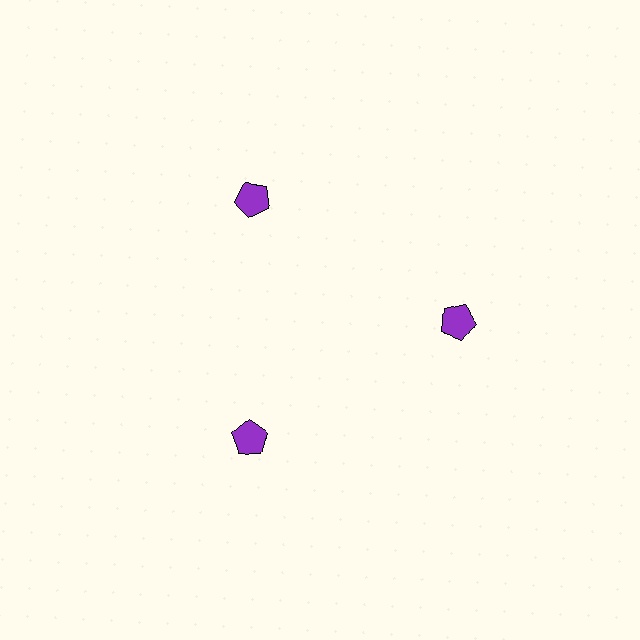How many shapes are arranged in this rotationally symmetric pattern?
There are 3 shapes, arranged in 3 groups of 1.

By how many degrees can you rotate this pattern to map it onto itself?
The pattern maps onto itself every 120 degrees of rotation.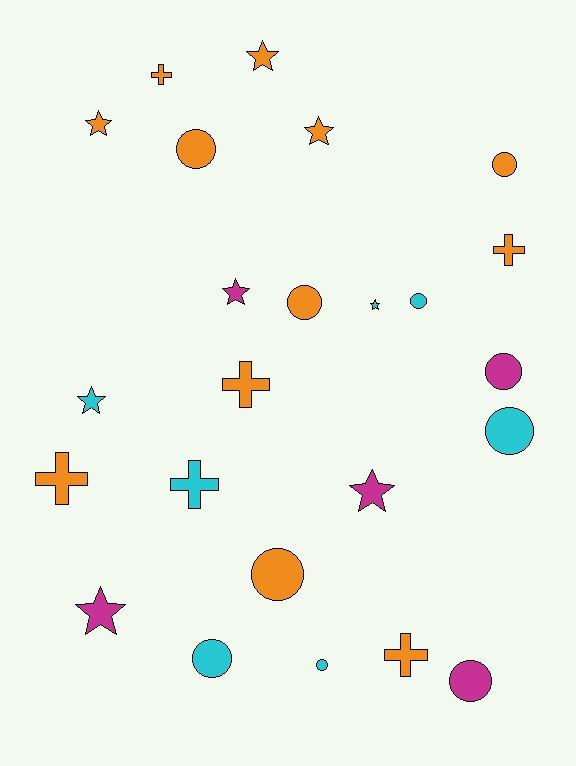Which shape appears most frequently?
Circle, with 10 objects.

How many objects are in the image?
There are 24 objects.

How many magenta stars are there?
There are 3 magenta stars.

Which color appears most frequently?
Orange, with 12 objects.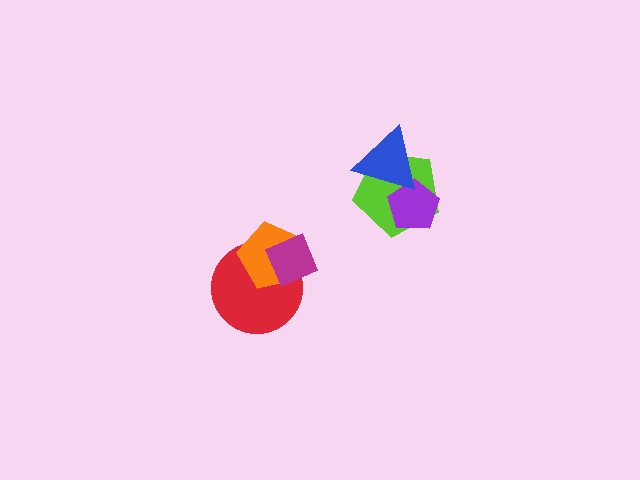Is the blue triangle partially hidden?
No, no other shape covers it.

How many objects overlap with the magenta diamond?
2 objects overlap with the magenta diamond.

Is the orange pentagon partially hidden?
Yes, it is partially covered by another shape.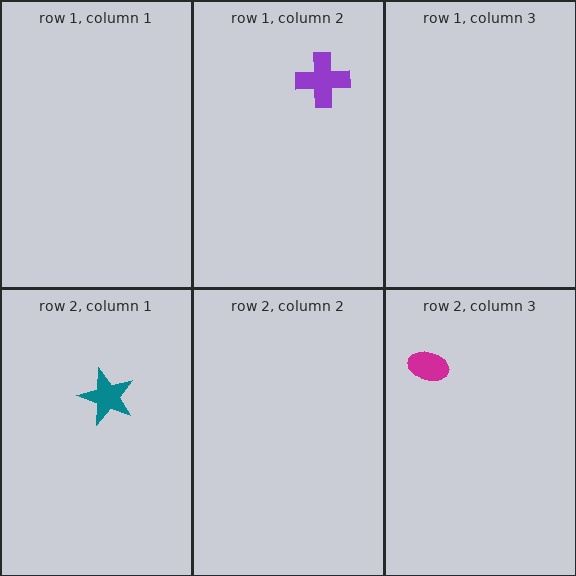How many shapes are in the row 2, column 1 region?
1.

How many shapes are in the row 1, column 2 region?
1.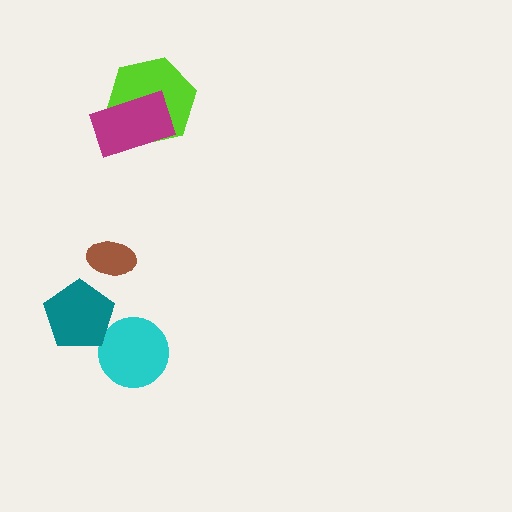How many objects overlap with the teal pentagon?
0 objects overlap with the teal pentagon.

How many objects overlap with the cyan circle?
0 objects overlap with the cyan circle.